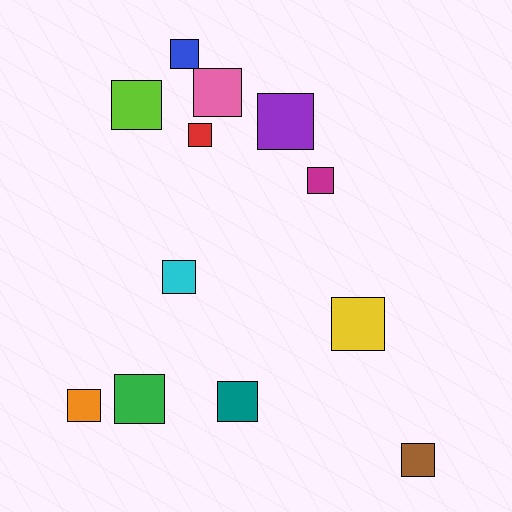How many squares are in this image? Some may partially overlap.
There are 12 squares.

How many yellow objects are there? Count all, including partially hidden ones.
There is 1 yellow object.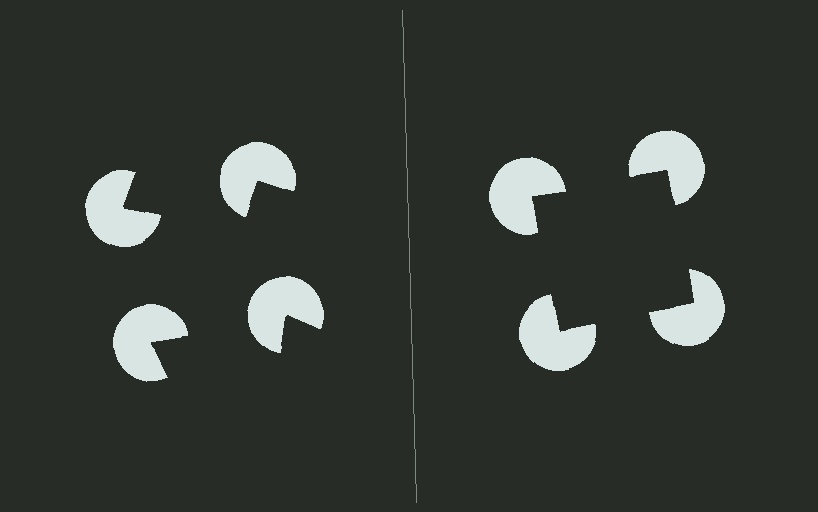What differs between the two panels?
The pac-man discs are positioned identically on both sides; only the wedge orientations differ. On the right they align to a square; on the left they are misaligned.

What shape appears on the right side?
An illusory square.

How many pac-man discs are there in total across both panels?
8 — 4 on each side.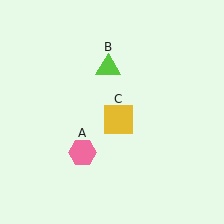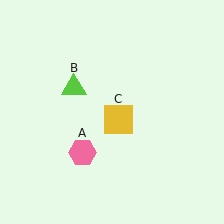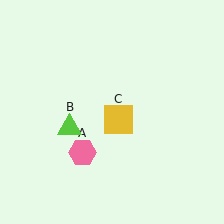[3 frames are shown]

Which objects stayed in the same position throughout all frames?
Pink hexagon (object A) and yellow square (object C) remained stationary.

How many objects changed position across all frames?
1 object changed position: lime triangle (object B).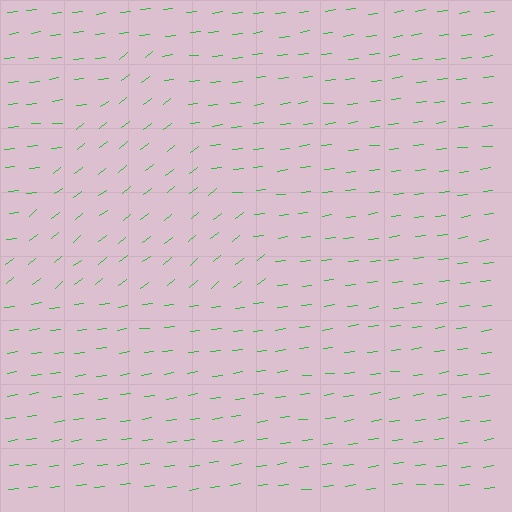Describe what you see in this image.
The image is filled with small green line segments. A triangle region in the image has lines oriented differently from the surrounding lines, creating a visible texture boundary.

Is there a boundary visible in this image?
Yes, there is a texture boundary formed by a change in line orientation.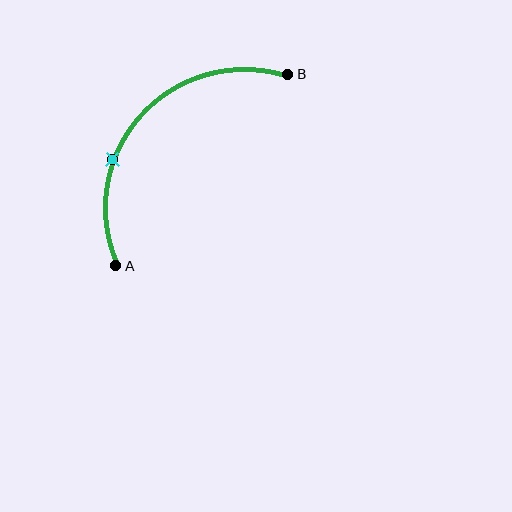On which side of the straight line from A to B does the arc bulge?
The arc bulges above and to the left of the straight line connecting A and B.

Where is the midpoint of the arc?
The arc midpoint is the point on the curve farthest from the straight line joining A and B. It sits above and to the left of that line.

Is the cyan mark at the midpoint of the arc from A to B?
No. The cyan mark lies on the arc but is closer to endpoint A. The arc midpoint would be at the point on the curve equidistant along the arc from both A and B.